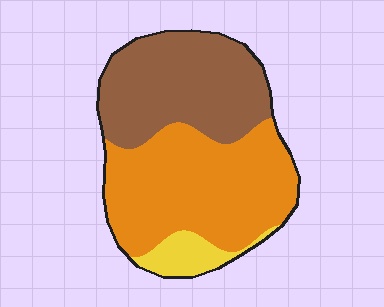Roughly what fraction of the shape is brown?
Brown takes up between a third and a half of the shape.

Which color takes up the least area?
Yellow, at roughly 10%.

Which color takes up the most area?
Orange, at roughly 50%.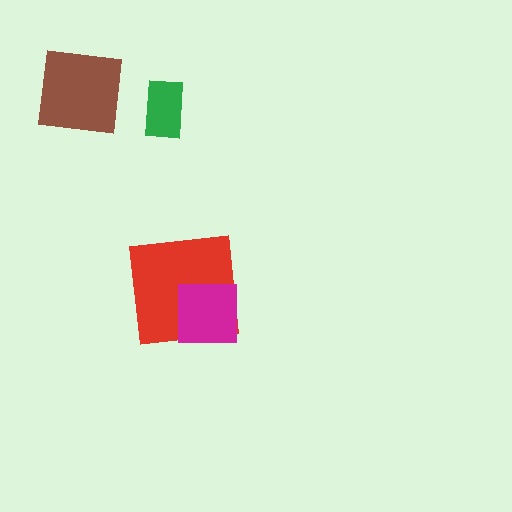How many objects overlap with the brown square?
0 objects overlap with the brown square.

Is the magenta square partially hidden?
No, no other shape covers it.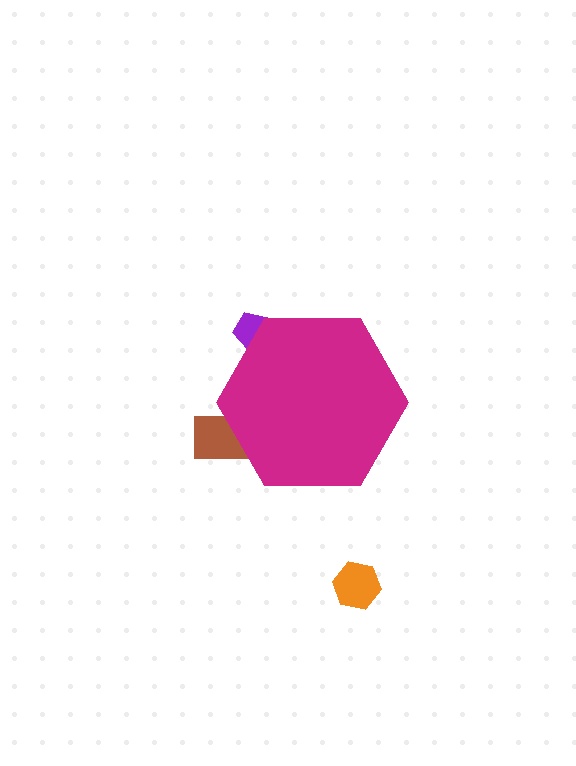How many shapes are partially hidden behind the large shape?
2 shapes are partially hidden.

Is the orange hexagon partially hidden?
No, the orange hexagon is fully visible.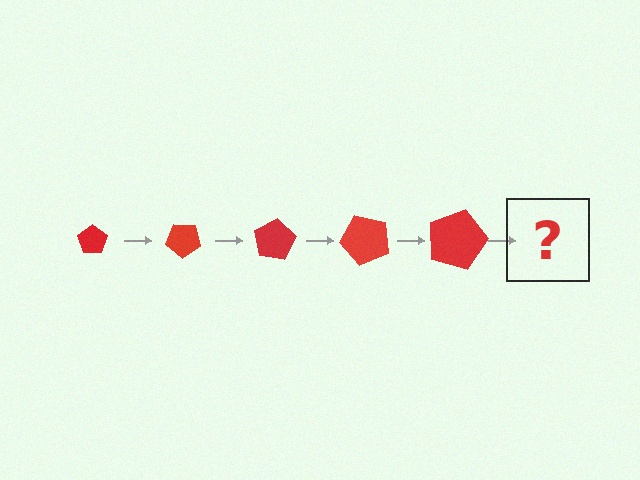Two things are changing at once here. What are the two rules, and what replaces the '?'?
The two rules are that the pentagon grows larger each step and it rotates 40 degrees each step. The '?' should be a pentagon, larger than the previous one and rotated 200 degrees from the start.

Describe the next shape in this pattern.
It should be a pentagon, larger than the previous one and rotated 200 degrees from the start.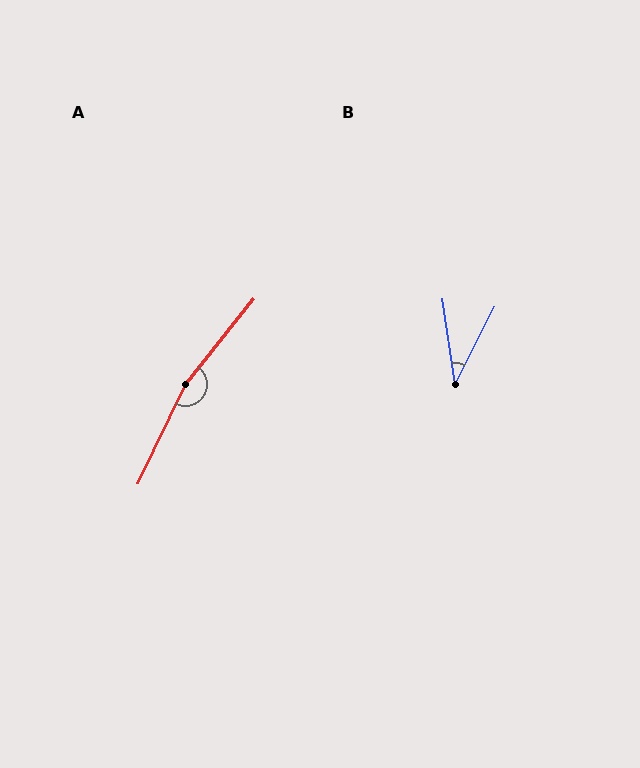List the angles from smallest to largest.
B (35°), A (167°).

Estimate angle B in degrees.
Approximately 35 degrees.